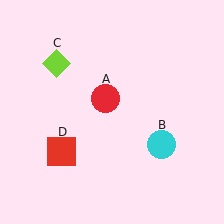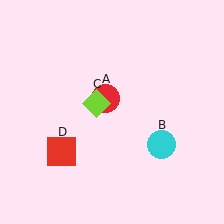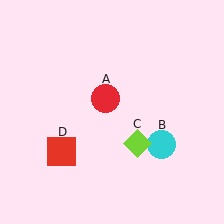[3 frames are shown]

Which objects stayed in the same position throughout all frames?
Red circle (object A) and cyan circle (object B) and red square (object D) remained stationary.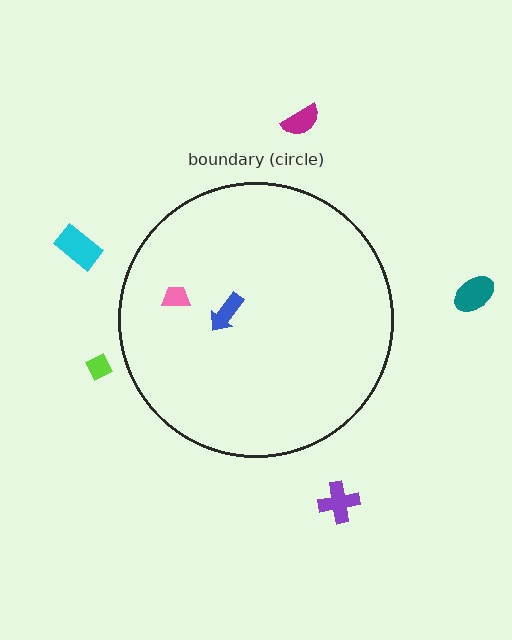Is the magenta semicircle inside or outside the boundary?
Outside.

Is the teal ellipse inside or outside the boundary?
Outside.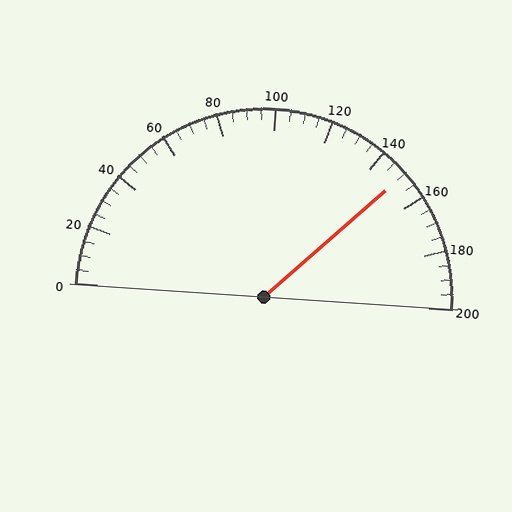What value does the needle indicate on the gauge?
The needle indicates approximately 150.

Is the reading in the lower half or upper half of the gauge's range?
The reading is in the upper half of the range (0 to 200).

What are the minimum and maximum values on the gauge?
The gauge ranges from 0 to 200.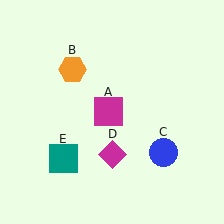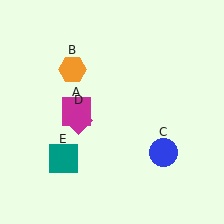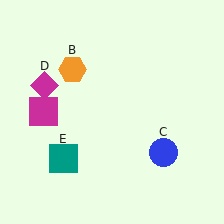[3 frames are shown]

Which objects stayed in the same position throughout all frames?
Orange hexagon (object B) and blue circle (object C) and teal square (object E) remained stationary.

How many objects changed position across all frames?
2 objects changed position: magenta square (object A), magenta diamond (object D).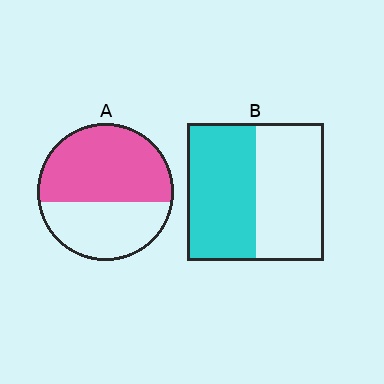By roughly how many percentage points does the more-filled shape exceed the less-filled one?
By roughly 10 percentage points (A over B).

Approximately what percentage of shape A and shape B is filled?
A is approximately 60% and B is approximately 50%.